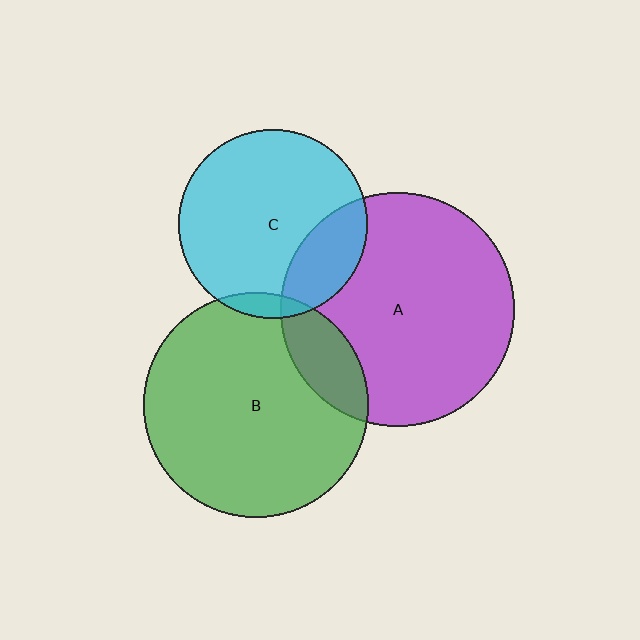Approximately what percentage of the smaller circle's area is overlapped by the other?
Approximately 15%.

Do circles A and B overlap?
Yes.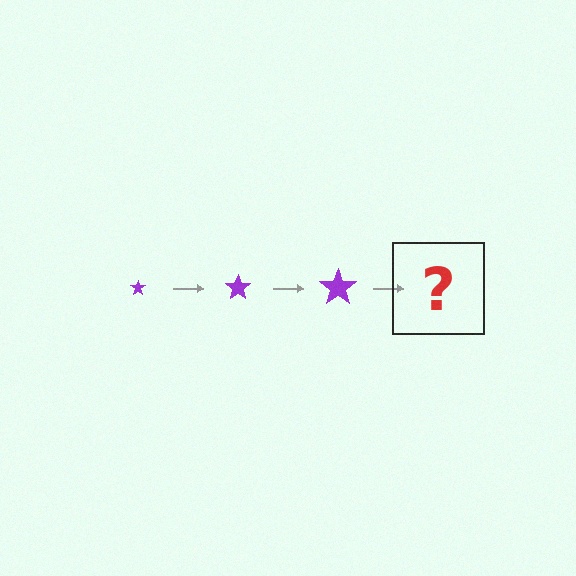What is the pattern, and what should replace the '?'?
The pattern is that the star gets progressively larger each step. The '?' should be a purple star, larger than the previous one.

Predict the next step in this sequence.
The next step is a purple star, larger than the previous one.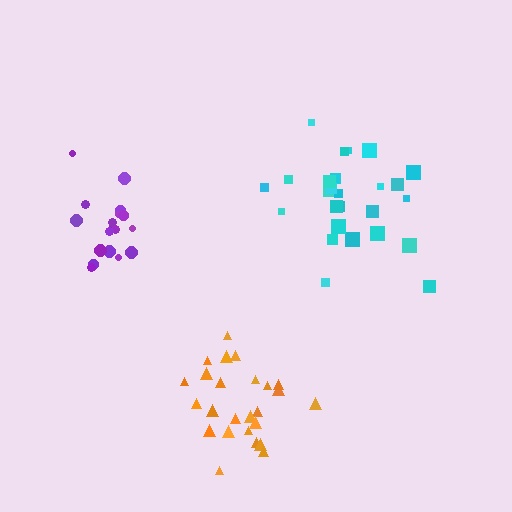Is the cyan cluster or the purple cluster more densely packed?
Purple.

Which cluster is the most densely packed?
Orange.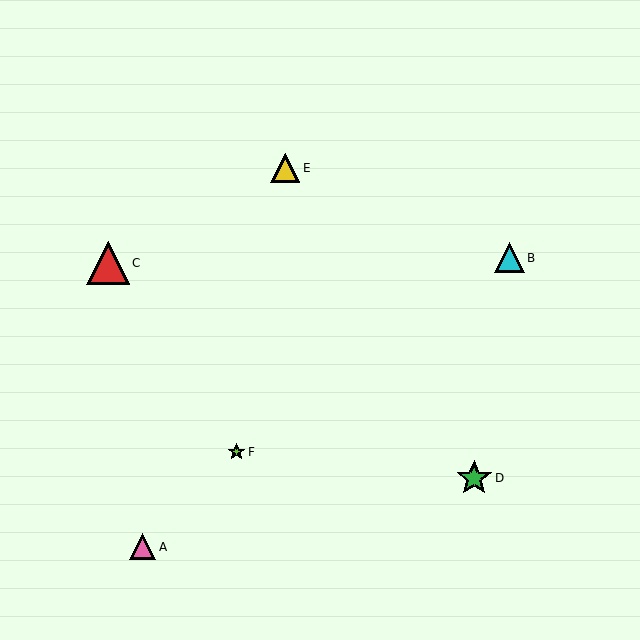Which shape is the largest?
The red triangle (labeled C) is the largest.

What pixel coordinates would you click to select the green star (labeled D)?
Click at (474, 478) to select the green star D.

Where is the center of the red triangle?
The center of the red triangle is at (108, 263).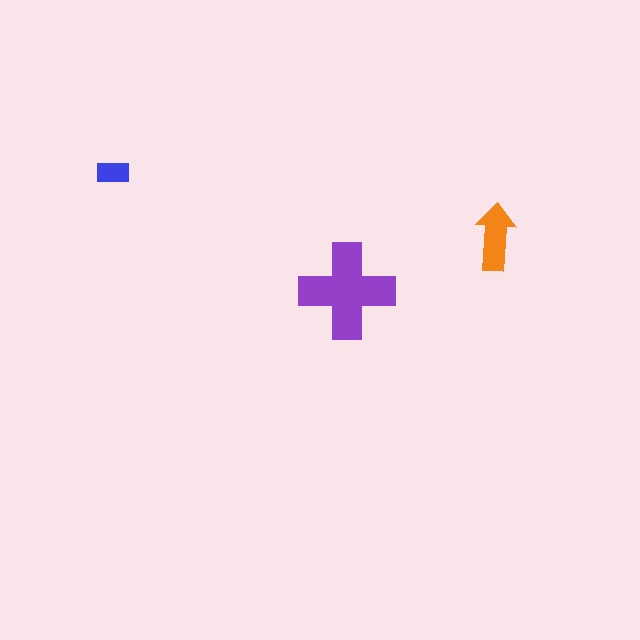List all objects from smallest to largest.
The blue rectangle, the orange arrow, the purple cross.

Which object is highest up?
The blue rectangle is topmost.